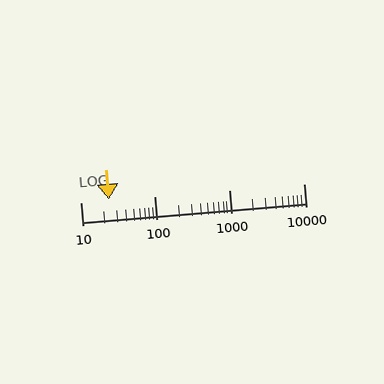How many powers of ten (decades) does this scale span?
The scale spans 3 decades, from 10 to 10000.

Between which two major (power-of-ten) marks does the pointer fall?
The pointer is between 10 and 100.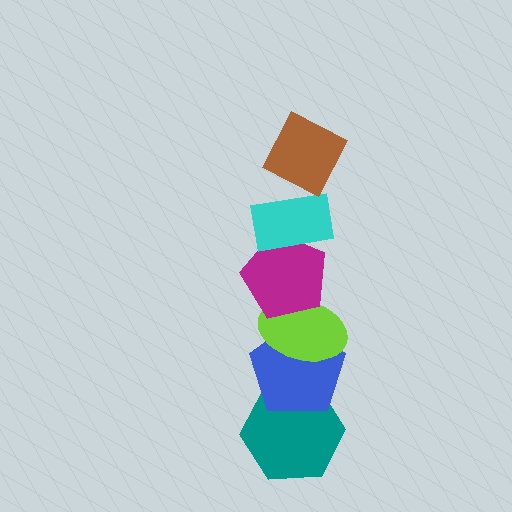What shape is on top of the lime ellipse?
The magenta pentagon is on top of the lime ellipse.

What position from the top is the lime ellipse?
The lime ellipse is 4th from the top.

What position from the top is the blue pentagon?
The blue pentagon is 5th from the top.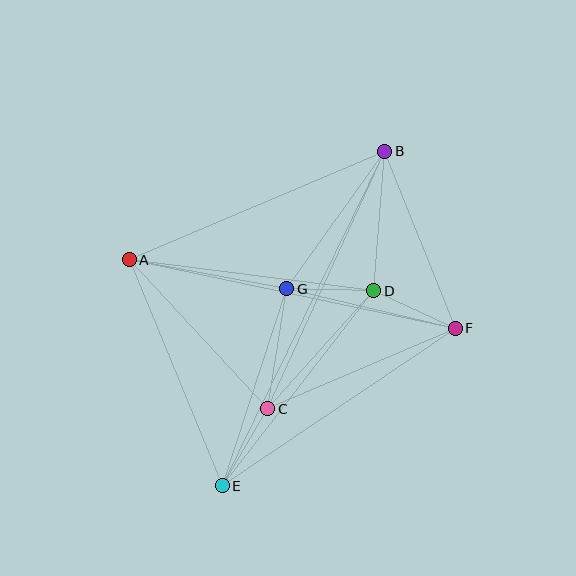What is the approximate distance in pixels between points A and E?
The distance between A and E is approximately 244 pixels.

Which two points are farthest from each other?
Points B and E are farthest from each other.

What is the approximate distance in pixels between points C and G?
The distance between C and G is approximately 122 pixels.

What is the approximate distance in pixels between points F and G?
The distance between F and G is approximately 173 pixels.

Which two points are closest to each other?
Points D and G are closest to each other.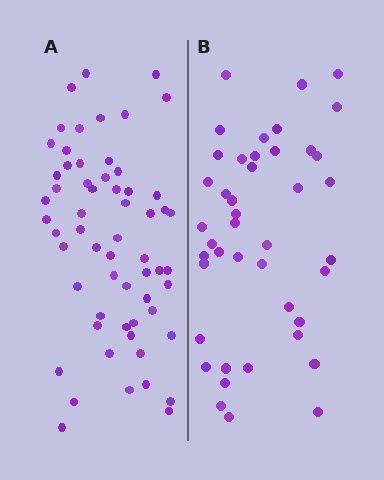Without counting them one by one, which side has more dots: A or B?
Region A (the left region) has more dots.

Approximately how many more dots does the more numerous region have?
Region A has approximately 15 more dots than region B.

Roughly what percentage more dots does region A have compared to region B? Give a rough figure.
About 40% more.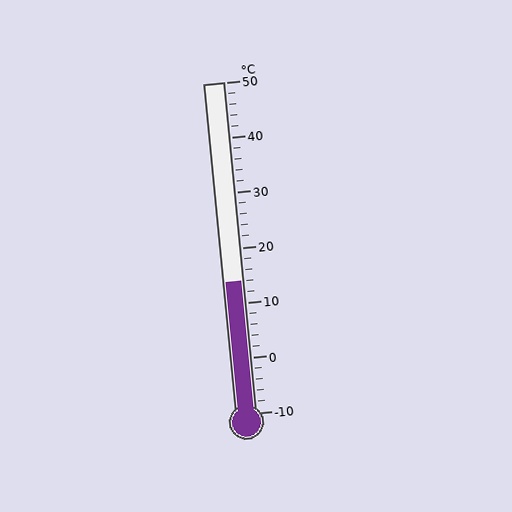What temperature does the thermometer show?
The thermometer shows approximately 14°C.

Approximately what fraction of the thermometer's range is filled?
The thermometer is filled to approximately 40% of its range.